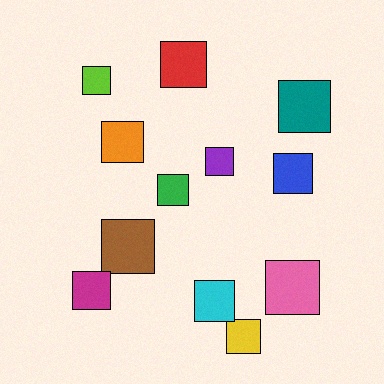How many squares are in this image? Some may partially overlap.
There are 12 squares.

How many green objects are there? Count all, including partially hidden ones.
There is 1 green object.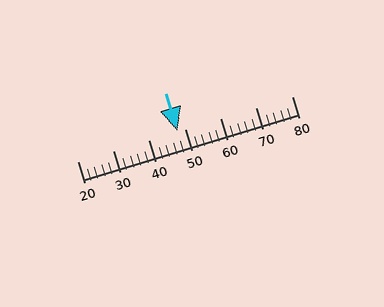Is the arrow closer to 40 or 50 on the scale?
The arrow is closer to 50.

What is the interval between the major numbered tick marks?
The major tick marks are spaced 10 units apart.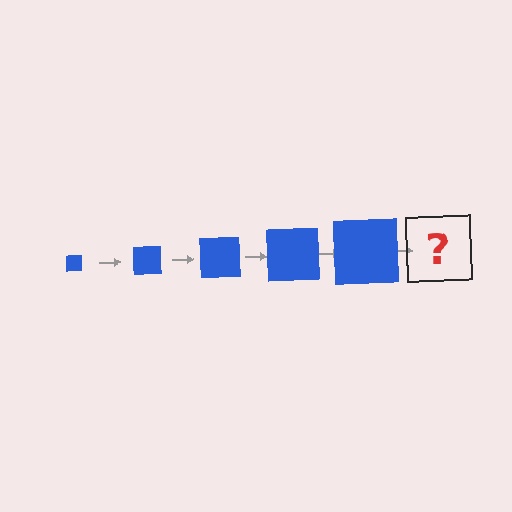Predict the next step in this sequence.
The next step is a blue square, larger than the previous one.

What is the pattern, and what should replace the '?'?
The pattern is that the square gets progressively larger each step. The '?' should be a blue square, larger than the previous one.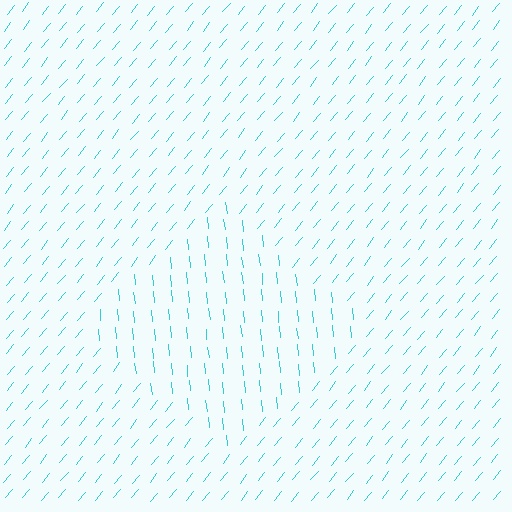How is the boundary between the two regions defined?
The boundary is defined purely by a change in line orientation (approximately 45 degrees difference). All lines are the same color and thickness.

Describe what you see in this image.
The image is filled with small cyan line segments. A diamond region in the image has lines oriented differently from the surrounding lines, creating a visible texture boundary.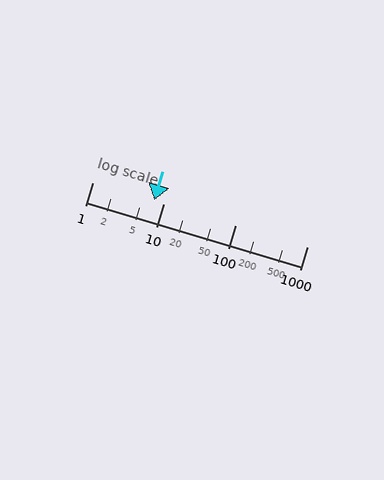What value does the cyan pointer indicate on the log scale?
The pointer indicates approximately 7.3.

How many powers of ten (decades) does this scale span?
The scale spans 3 decades, from 1 to 1000.